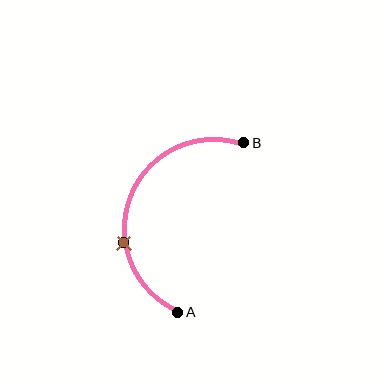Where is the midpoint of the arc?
The arc midpoint is the point on the curve farthest from the straight line joining A and B. It sits to the left of that line.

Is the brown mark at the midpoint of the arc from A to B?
No. The brown mark lies on the arc but is closer to endpoint A. The arc midpoint would be at the point on the curve equidistant along the arc from both A and B.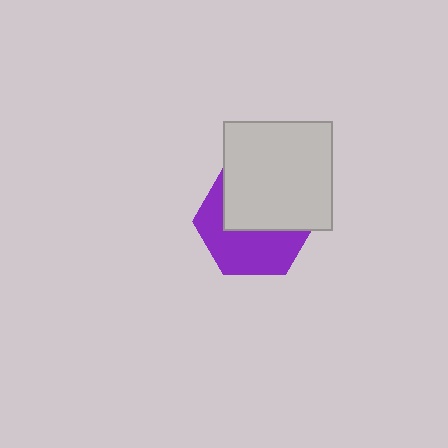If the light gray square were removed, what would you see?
You would see the complete purple hexagon.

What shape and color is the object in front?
The object in front is a light gray square.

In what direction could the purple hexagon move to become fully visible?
The purple hexagon could move down. That would shift it out from behind the light gray square entirely.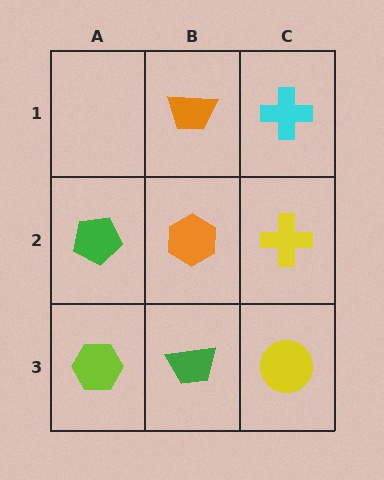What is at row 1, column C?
A cyan cross.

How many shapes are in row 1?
2 shapes.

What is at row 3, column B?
A green trapezoid.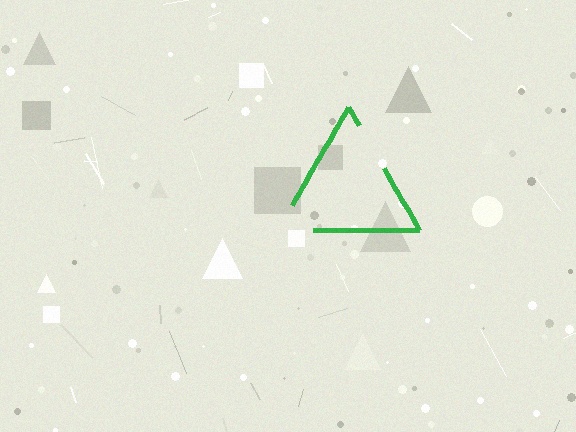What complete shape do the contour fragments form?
The contour fragments form a triangle.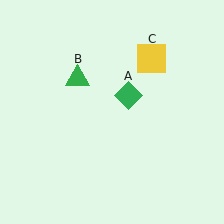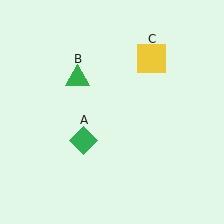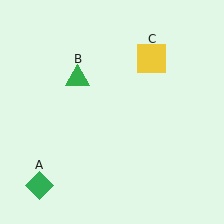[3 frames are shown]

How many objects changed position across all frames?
1 object changed position: green diamond (object A).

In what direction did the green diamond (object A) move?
The green diamond (object A) moved down and to the left.